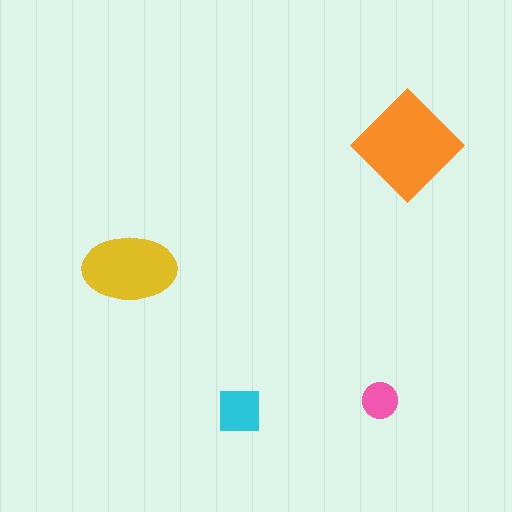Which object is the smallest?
The pink circle.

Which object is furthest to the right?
The orange diamond is rightmost.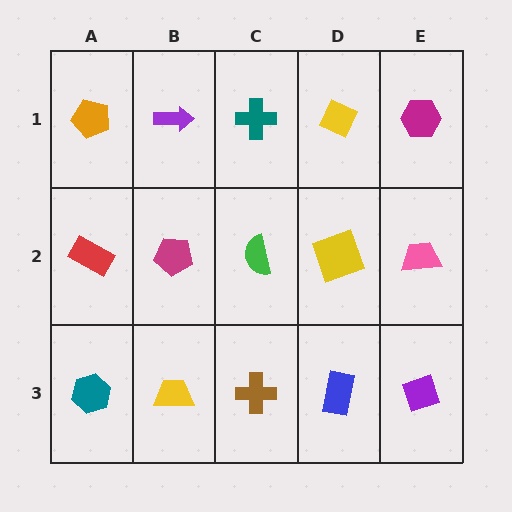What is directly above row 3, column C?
A green semicircle.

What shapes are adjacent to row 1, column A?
A red rectangle (row 2, column A), a purple arrow (row 1, column B).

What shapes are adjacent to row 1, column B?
A magenta pentagon (row 2, column B), an orange pentagon (row 1, column A), a teal cross (row 1, column C).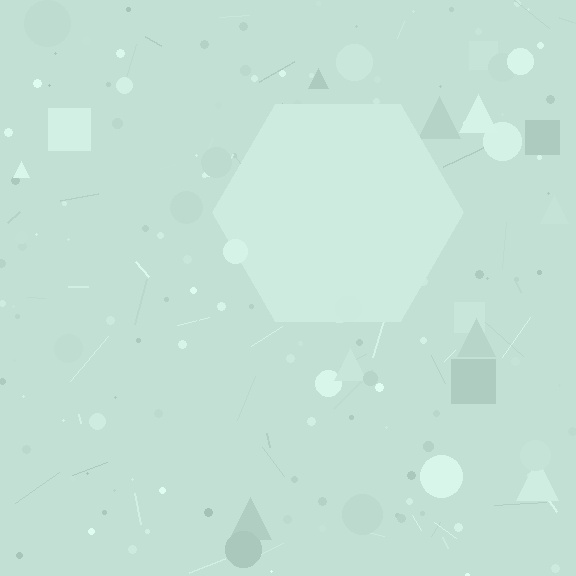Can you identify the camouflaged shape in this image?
The camouflaged shape is a hexagon.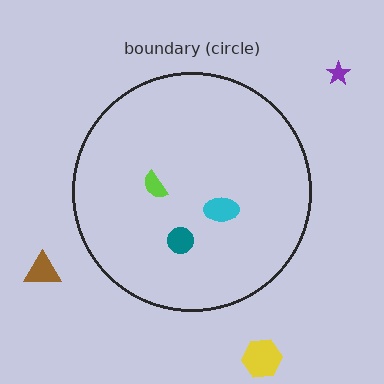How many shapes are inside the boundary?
3 inside, 3 outside.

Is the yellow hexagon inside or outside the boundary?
Outside.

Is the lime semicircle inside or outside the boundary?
Inside.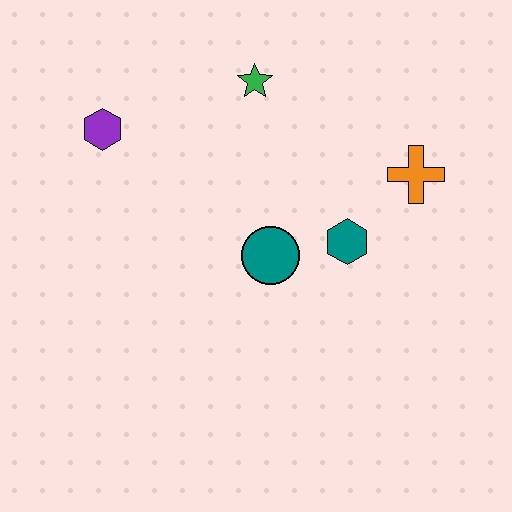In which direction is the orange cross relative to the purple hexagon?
The orange cross is to the right of the purple hexagon.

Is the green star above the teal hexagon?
Yes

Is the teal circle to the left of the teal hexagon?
Yes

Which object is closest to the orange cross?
The teal hexagon is closest to the orange cross.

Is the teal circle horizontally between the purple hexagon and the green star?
No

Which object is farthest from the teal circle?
The purple hexagon is farthest from the teal circle.